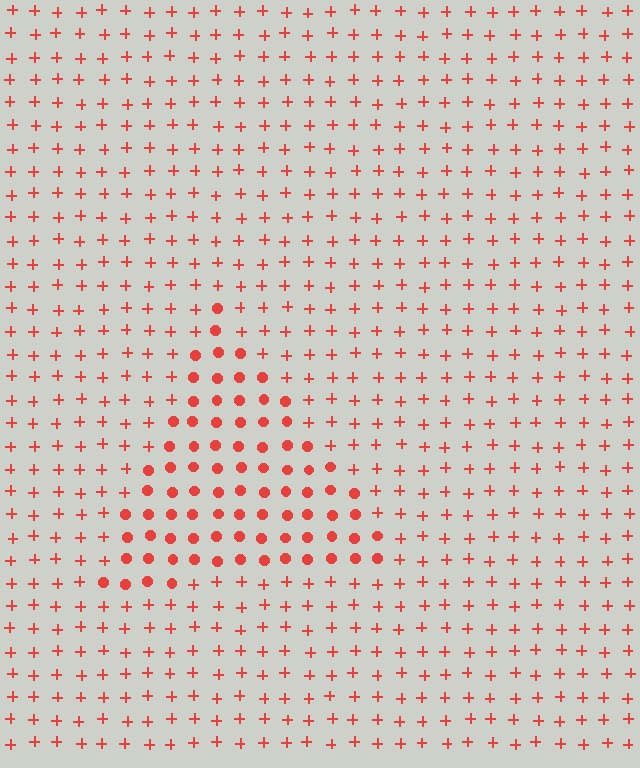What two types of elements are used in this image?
The image uses circles inside the triangle region and plus signs outside it.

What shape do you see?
I see a triangle.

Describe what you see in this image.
The image is filled with small red elements arranged in a uniform grid. A triangle-shaped region contains circles, while the surrounding area contains plus signs. The boundary is defined purely by the change in element shape.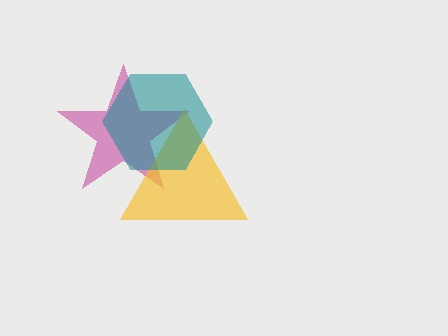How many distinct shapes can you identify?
There are 3 distinct shapes: a magenta star, a yellow triangle, a teal hexagon.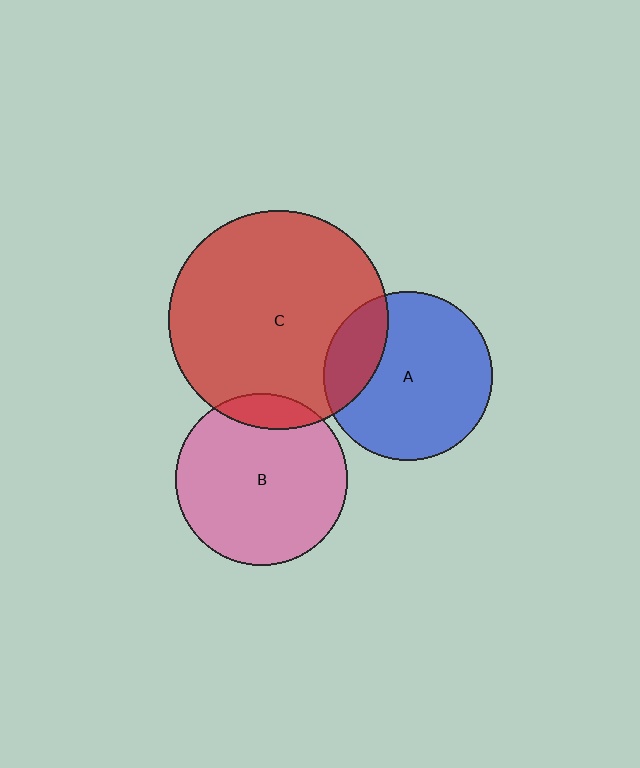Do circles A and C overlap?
Yes.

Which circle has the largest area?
Circle C (red).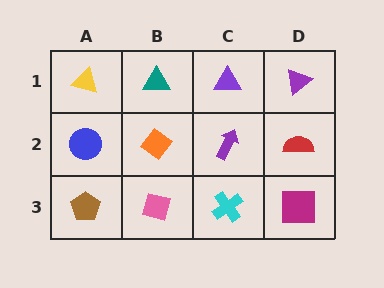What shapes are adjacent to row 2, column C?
A purple triangle (row 1, column C), a cyan cross (row 3, column C), an orange diamond (row 2, column B), a red semicircle (row 2, column D).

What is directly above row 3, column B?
An orange diamond.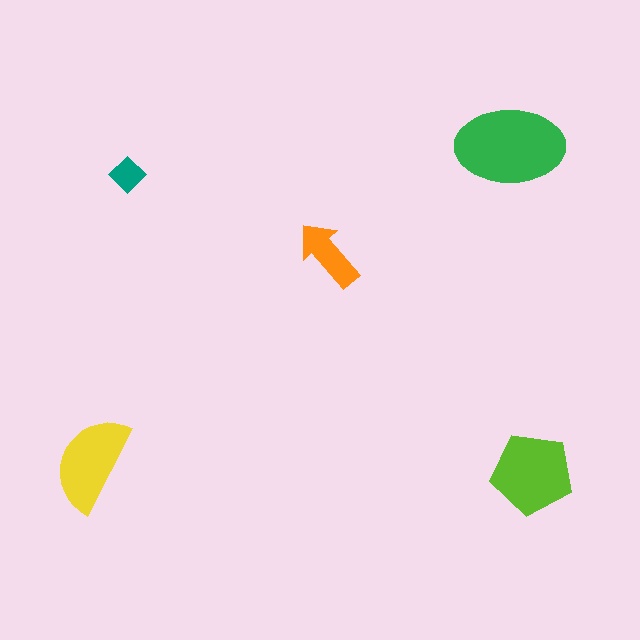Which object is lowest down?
The lime pentagon is bottommost.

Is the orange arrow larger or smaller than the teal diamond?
Larger.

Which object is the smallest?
The teal diamond.